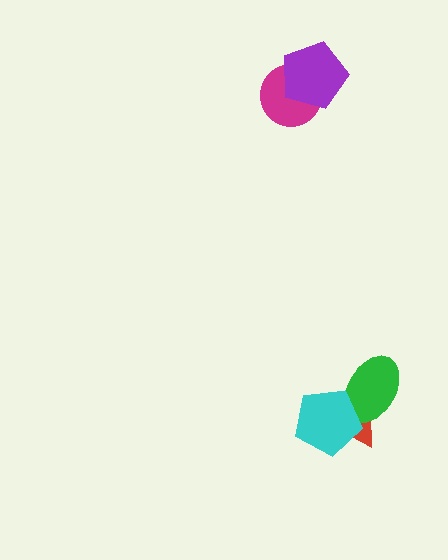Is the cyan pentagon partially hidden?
No, no other shape covers it.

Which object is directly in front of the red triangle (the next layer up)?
The green ellipse is directly in front of the red triangle.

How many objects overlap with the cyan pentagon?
2 objects overlap with the cyan pentagon.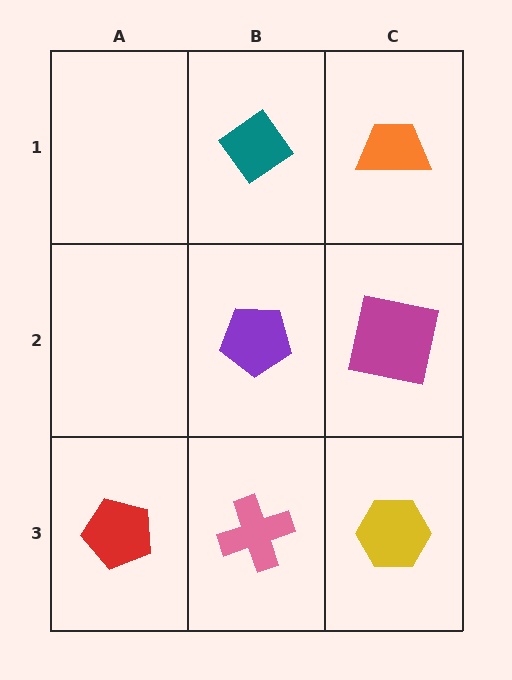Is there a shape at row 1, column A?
No, that cell is empty.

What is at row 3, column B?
A pink cross.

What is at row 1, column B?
A teal diamond.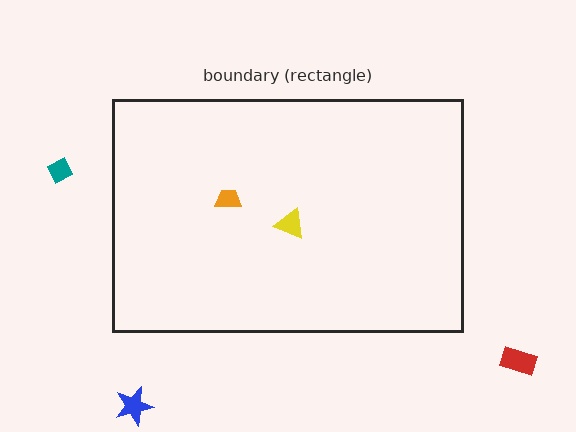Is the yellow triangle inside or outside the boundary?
Inside.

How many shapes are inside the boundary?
2 inside, 3 outside.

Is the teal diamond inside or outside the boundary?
Outside.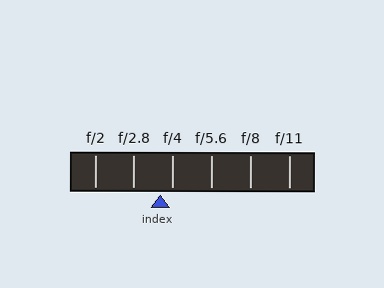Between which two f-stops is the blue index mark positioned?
The index mark is between f/2.8 and f/4.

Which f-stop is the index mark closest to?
The index mark is closest to f/4.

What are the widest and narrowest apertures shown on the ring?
The widest aperture shown is f/2 and the narrowest is f/11.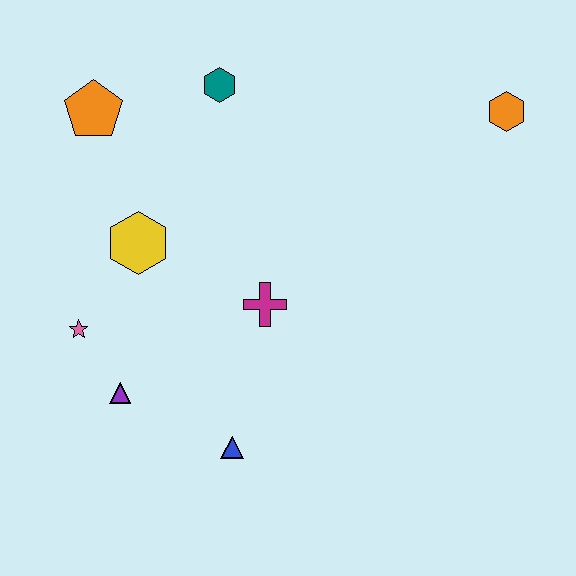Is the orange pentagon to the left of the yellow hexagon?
Yes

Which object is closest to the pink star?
The purple triangle is closest to the pink star.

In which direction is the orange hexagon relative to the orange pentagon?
The orange hexagon is to the right of the orange pentagon.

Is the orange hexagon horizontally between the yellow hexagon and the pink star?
No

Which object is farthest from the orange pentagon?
The orange hexagon is farthest from the orange pentagon.